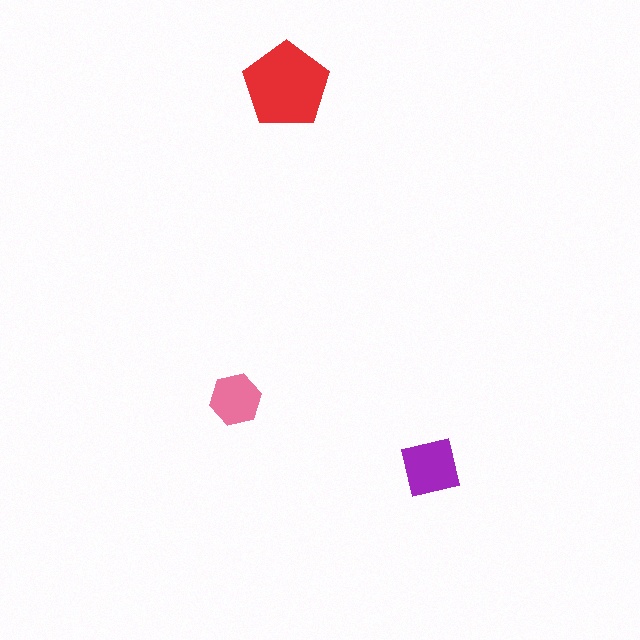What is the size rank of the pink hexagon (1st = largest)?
3rd.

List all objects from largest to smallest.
The red pentagon, the purple square, the pink hexagon.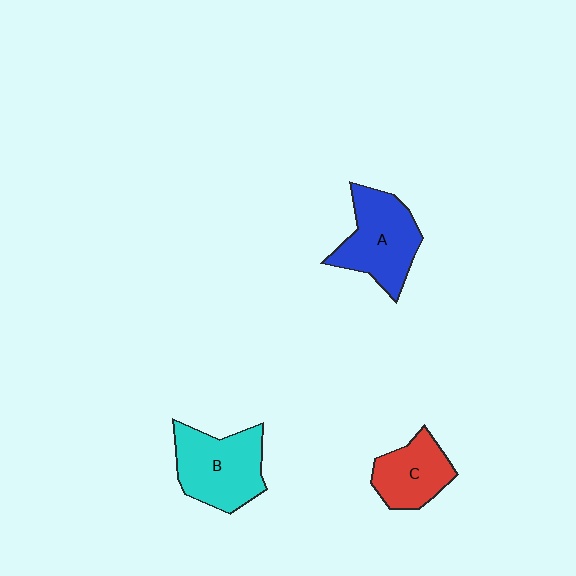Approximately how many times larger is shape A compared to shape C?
Approximately 1.4 times.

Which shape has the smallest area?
Shape C (red).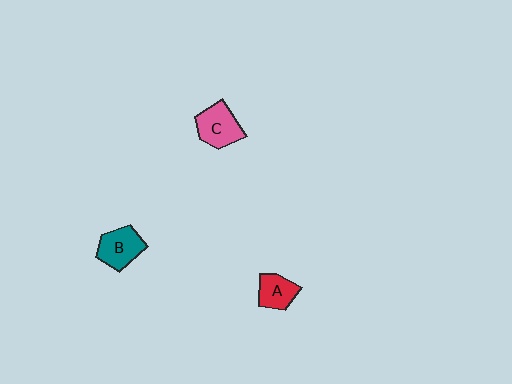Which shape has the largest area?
Shape C (pink).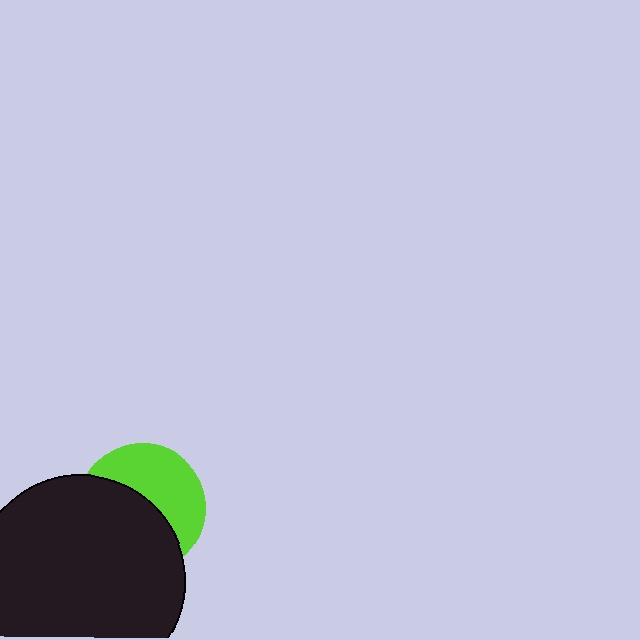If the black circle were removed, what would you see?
You would see the complete lime circle.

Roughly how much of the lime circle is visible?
About half of it is visible (roughly 46%).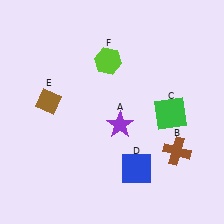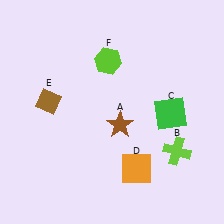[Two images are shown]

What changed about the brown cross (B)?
In Image 1, B is brown. In Image 2, it changed to lime.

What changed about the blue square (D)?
In Image 1, D is blue. In Image 2, it changed to orange.